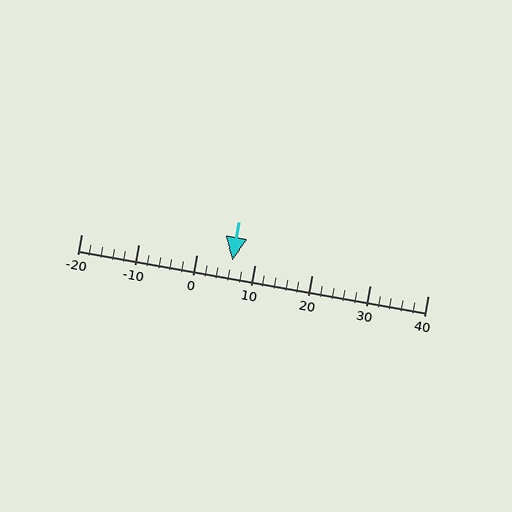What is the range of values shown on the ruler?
The ruler shows values from -20 to 40.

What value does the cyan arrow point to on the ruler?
The cyan arrow points to approximately 6.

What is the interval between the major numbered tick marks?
The major tick marks are spaced 10 units apart.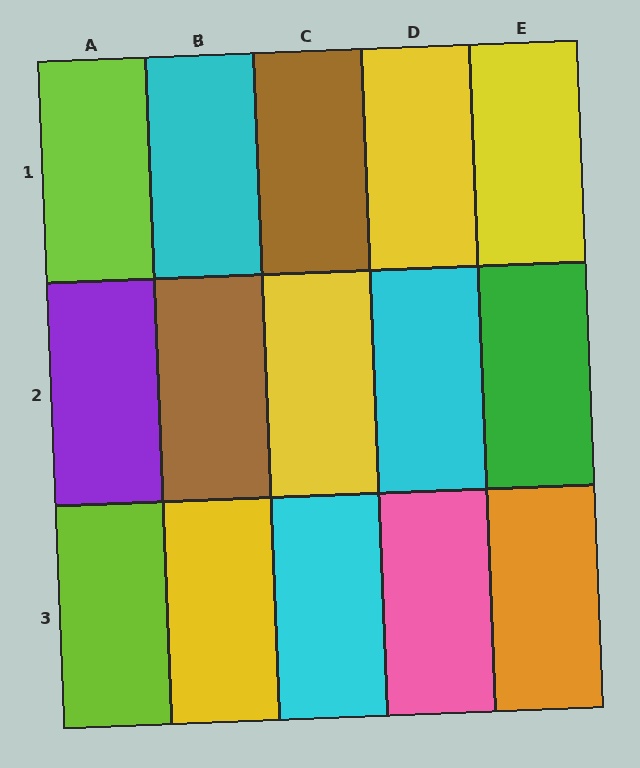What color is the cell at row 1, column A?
Lime.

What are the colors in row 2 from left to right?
Purple, brown, yellow, cyan, green.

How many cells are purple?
1 cell is purple.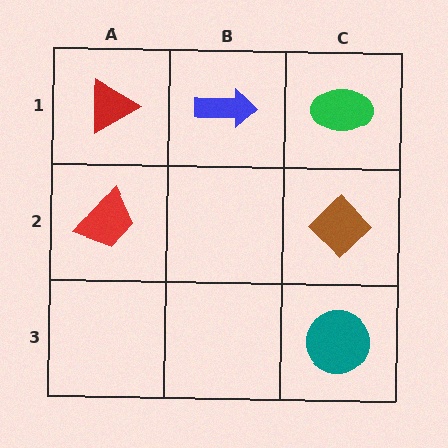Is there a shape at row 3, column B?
No, that cell is empty.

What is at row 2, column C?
A brown diamond.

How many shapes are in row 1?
3 shapes.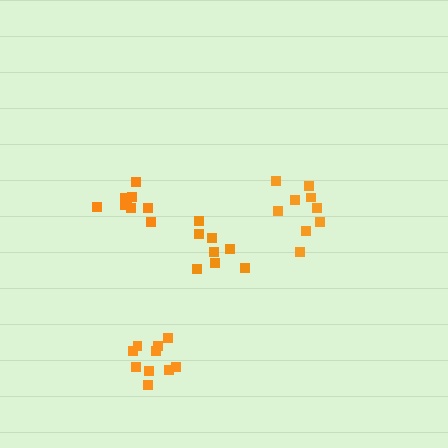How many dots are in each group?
Group 1: 10 dots, Group 2: 9 dots, Group 3: 8 dots, Group 4: 9 dots (36 total).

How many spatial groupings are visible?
There are 4 spatial groupings.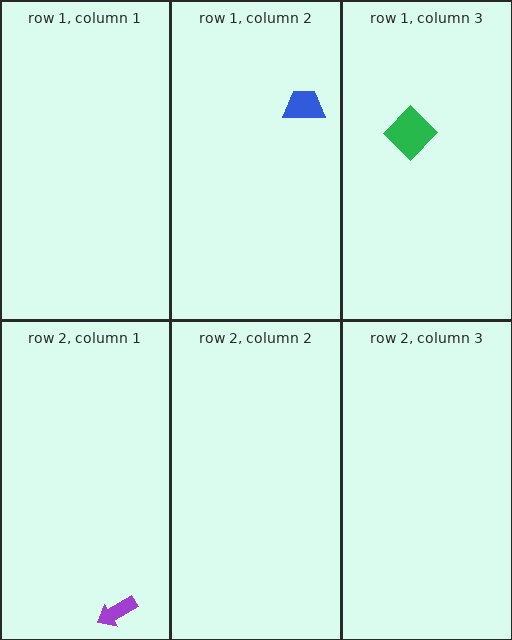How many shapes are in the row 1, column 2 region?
1.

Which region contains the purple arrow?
The row 2, column 1 region.